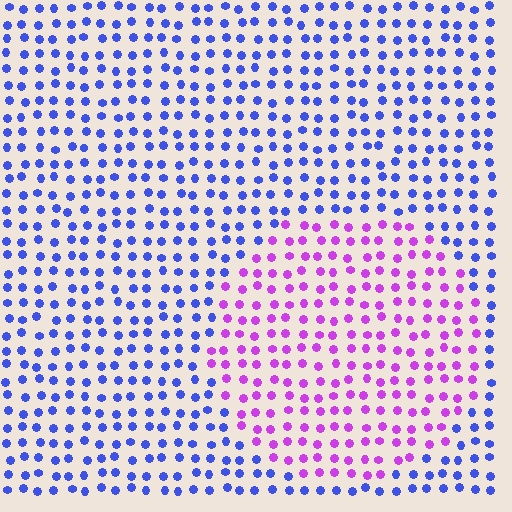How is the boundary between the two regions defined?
The boundary is defined purely by a slight shift in hue (about 58 degrees). Spacing, size, and orientation are identical on both sides.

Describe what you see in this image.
The image is filled with small blue elements in a uniform arrangement. A circle-shaped region is visible where the elements are tinted to a slightly different hue, forming a subtle color boundary.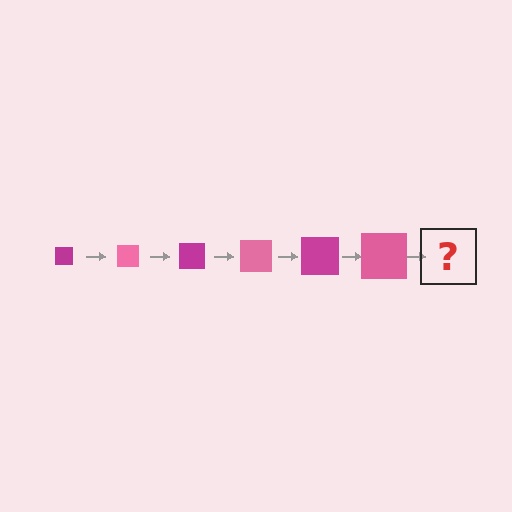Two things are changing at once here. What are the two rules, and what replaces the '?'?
The two rules are that the square grows larger each step and the color cycles through magenta and pink. The '?' should be a magenta square, larger than the previous one.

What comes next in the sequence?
The next element should be a magenta square, larger than the previous one.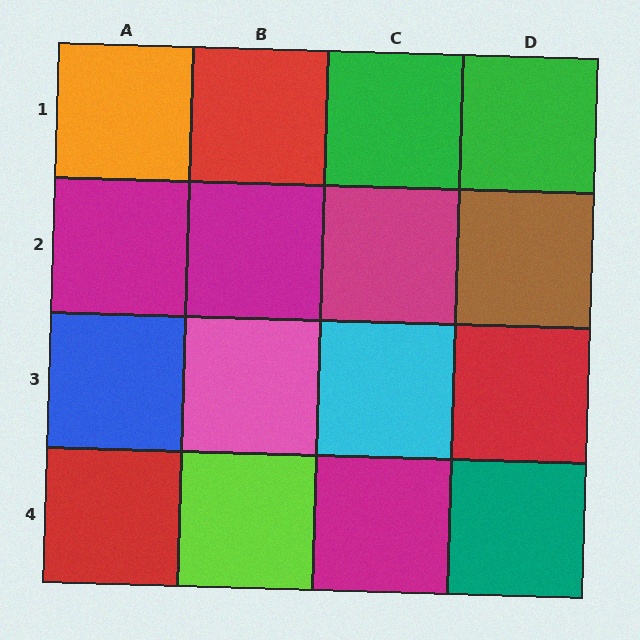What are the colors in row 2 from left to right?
Magenta, magenta, magenta, brown.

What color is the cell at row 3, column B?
Pink.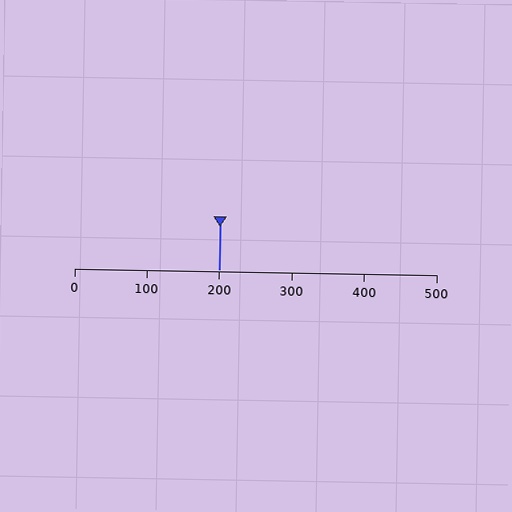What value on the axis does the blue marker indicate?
The marker indicates approximately 200.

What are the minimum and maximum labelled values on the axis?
The axis runs from 0 to 500.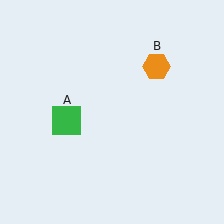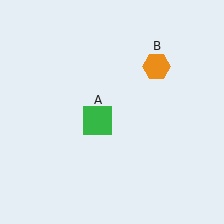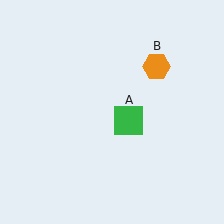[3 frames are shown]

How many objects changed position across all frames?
1 object changed position: green square (object A).